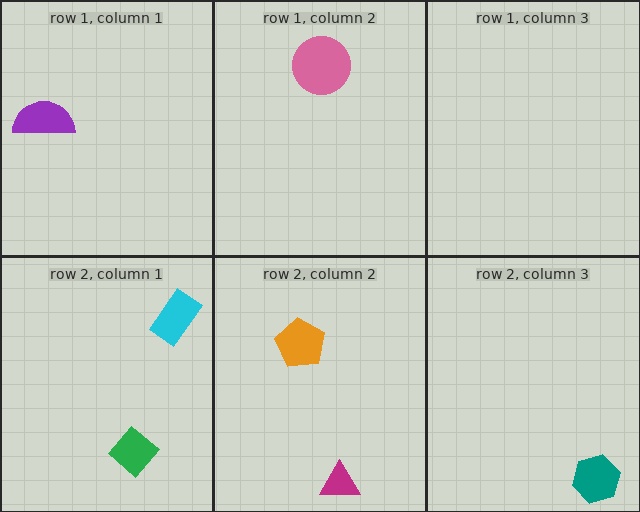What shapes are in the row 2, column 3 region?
The teal hexagon.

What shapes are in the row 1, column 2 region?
The pink circle.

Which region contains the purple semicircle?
The row 1, column 1 region.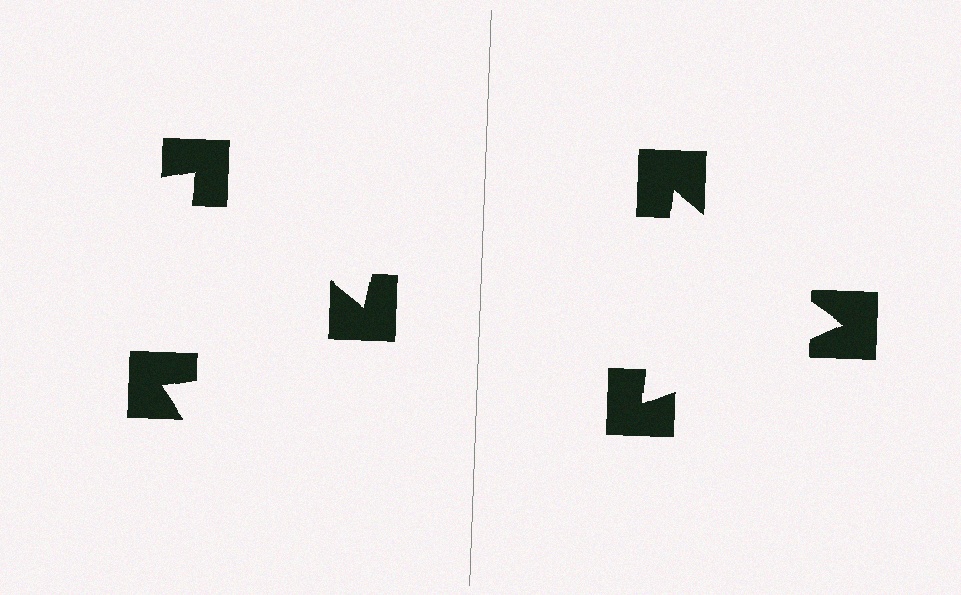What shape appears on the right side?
An illusory triangle.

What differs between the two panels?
The notched squares are positioned identically on both sides; only the wedge orientations differ. On the right they align to a triangle; on the left they are misaligned.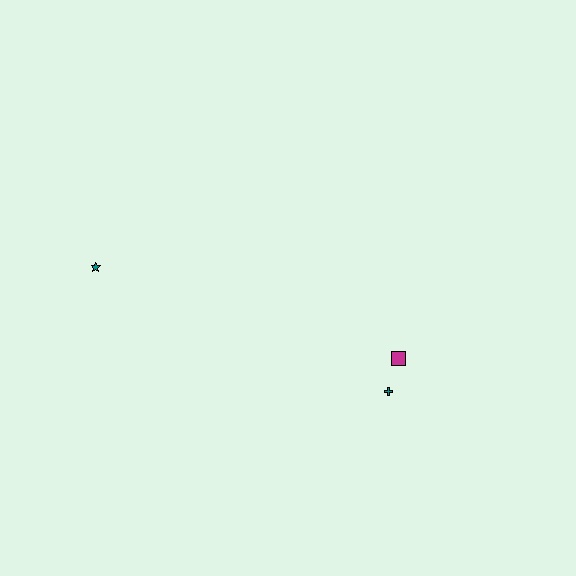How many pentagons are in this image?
There are no pentagons.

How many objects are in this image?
There are 3 objects.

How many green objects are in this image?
There are no green objects.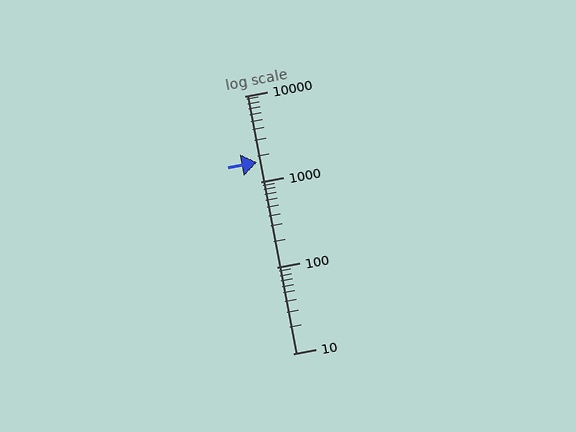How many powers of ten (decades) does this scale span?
The scale spans 3 decades, from 10 to 10000.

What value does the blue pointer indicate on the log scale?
The pointer indicates approximately 1700.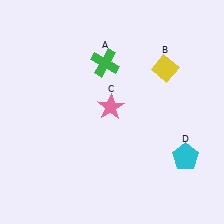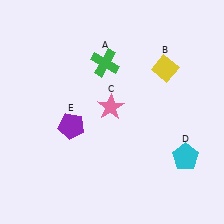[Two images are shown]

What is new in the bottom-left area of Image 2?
A purple pentagon (E) was added in the bottom-left area of Image 2.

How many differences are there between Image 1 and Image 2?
There is 1 difference between the two images.